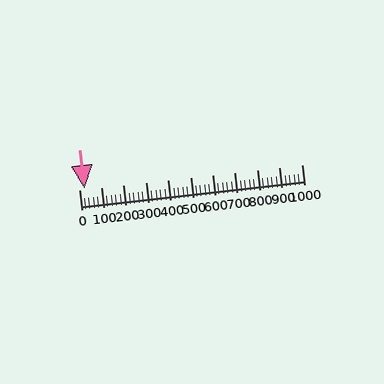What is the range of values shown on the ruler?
The ruler shows values from 0 to 1000.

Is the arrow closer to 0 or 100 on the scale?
The arrow is closer to 0.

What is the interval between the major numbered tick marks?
The major tick marks are spaced 100 units apart.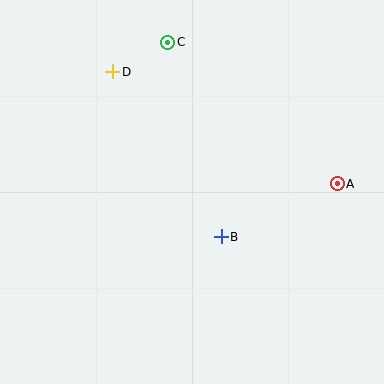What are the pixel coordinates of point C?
Point C is at (168, 42).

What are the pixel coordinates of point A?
Point A is at (337, 184).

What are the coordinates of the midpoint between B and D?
The midpoint between B and D is at (167, 154).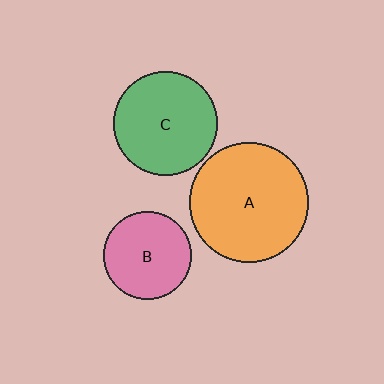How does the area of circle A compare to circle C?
Approximately 1.3 times.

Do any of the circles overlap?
No, none of the circles overlap.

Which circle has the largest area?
Circle A (orange).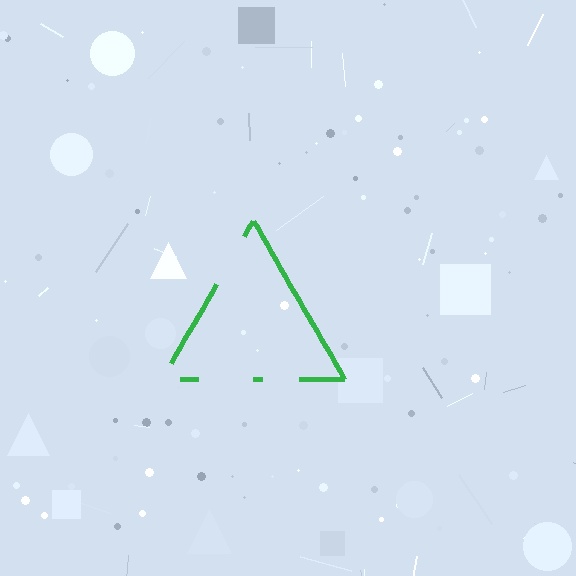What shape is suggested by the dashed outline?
The dashed outline suggests a triangle.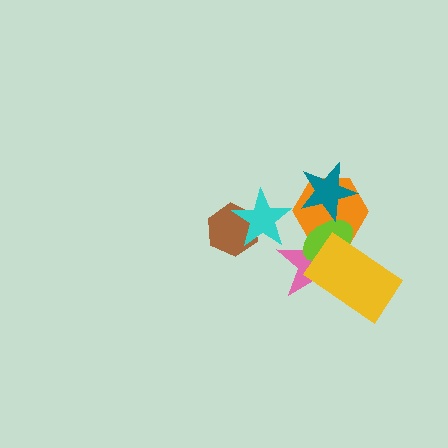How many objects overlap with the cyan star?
1 object overlaps with the cyan star.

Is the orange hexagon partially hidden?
Yes, it is partially covered by another shape.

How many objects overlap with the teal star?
2 objects overlap with the teal star.